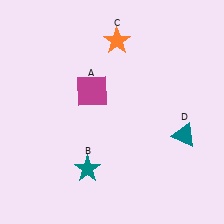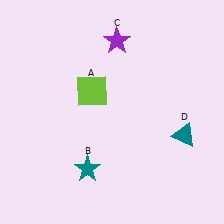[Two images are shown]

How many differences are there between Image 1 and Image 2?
There are 2 differences between the two images.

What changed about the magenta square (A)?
In Image 1, A is magenta. In Image 2, it changed to lime.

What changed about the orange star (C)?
In Image 1, C is orange. In Image 2, it changed to purple.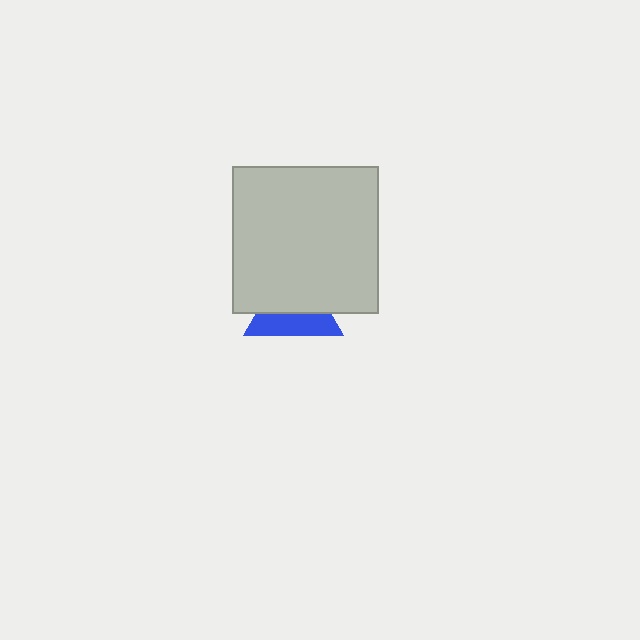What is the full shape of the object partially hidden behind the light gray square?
The partially hidden object is a blue triangle.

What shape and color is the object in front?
The object in front is a light gray square.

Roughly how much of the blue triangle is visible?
A small part of it is visible (roughly 44%).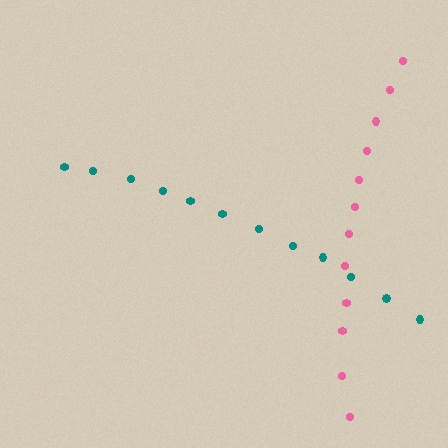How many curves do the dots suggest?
There are 2 distinct paths.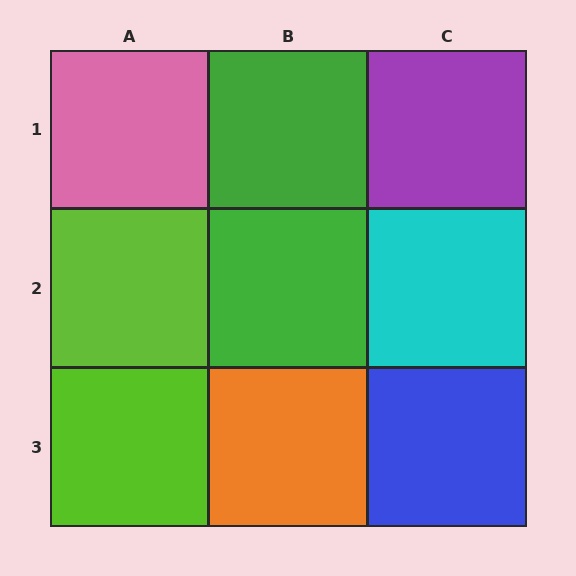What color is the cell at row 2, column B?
Green.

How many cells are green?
2 cells are green.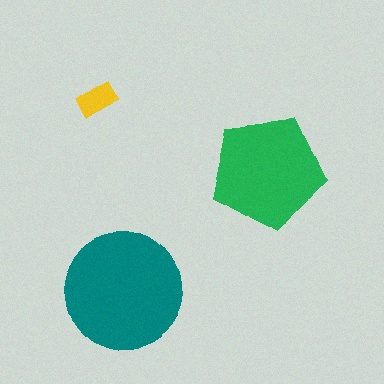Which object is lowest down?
The teal circle is bottommost.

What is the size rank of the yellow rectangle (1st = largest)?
3rd.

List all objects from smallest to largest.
The yellow rectangle, the green pentagon, the teal circle.